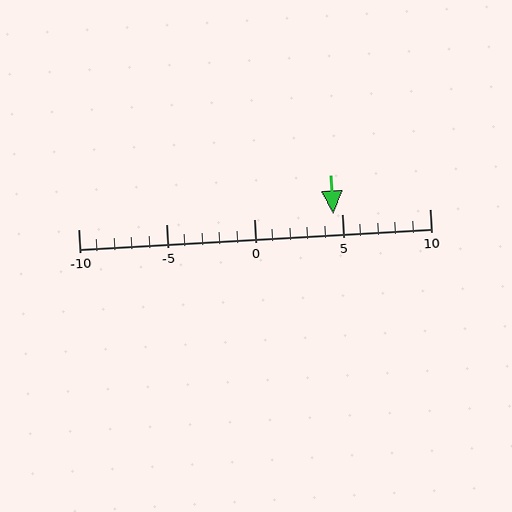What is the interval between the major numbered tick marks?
The major tick marks are spaced 5 units apart.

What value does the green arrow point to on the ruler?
The green arrow points to approximately 4.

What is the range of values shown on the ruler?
The ruler shows values from -10 to 10.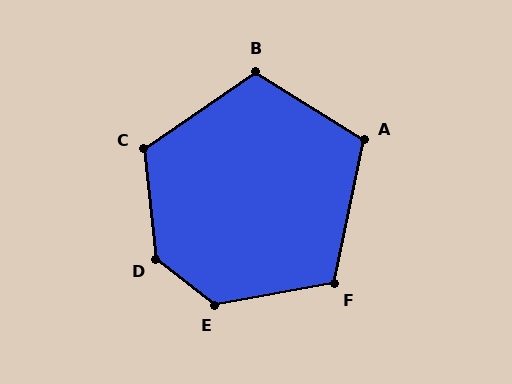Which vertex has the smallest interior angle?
A, at approximately 110 degrees.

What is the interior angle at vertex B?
Approximately 113 degrees (obtuse).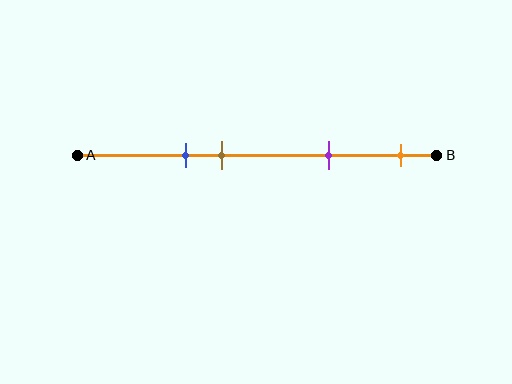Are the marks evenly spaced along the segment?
No, the marks are not evenly spaced.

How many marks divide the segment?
There are 4 marks dividing the segment.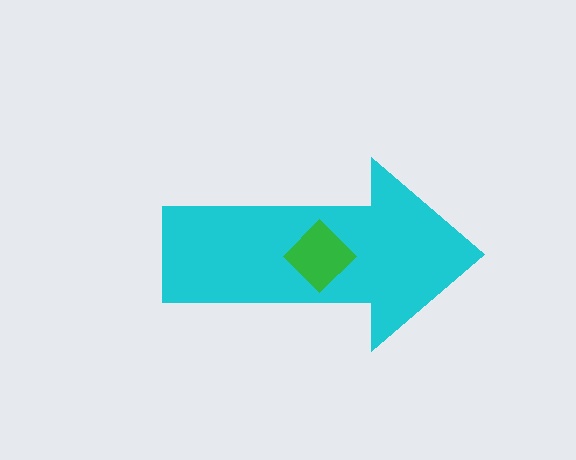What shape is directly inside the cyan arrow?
The green diamond.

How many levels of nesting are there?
2.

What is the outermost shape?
The cyan arrow.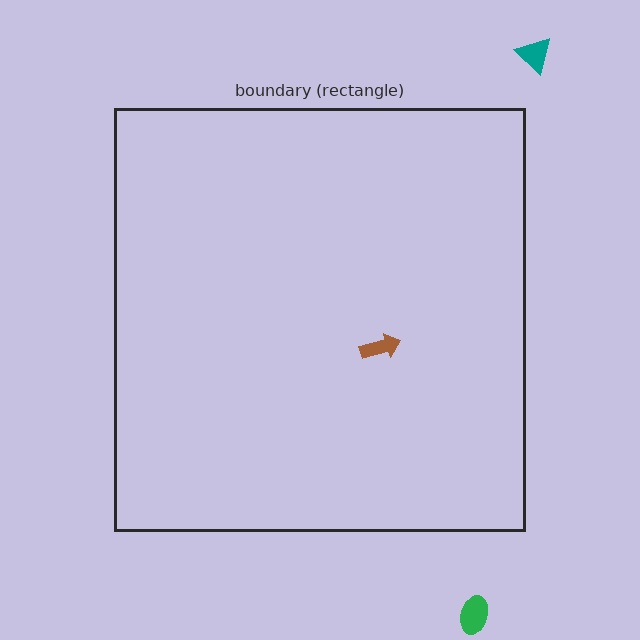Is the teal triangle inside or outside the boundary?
Outside.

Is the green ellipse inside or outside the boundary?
Outside.